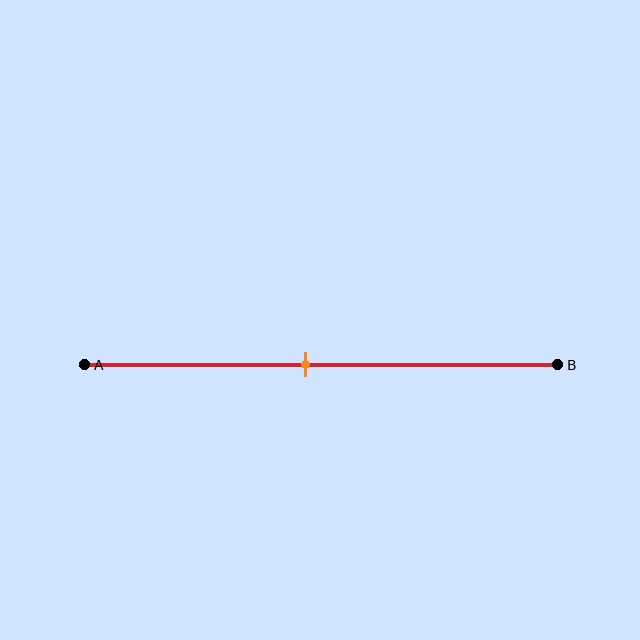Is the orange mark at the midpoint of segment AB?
No, the mark is at about 45% from A, not at the 50% midpoint.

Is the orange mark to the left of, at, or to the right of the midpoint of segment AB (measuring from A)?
The orange mark is to the left of the midpoint of segment AB.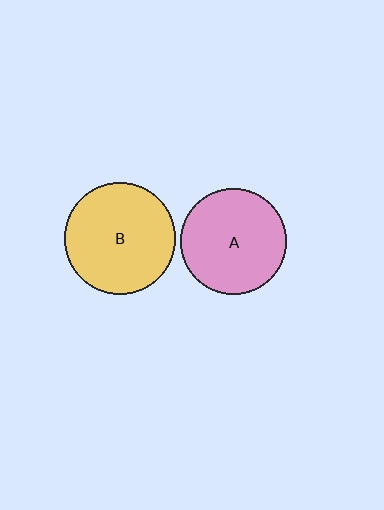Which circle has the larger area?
Circle B (yellow).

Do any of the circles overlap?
No, none of the circles overlap.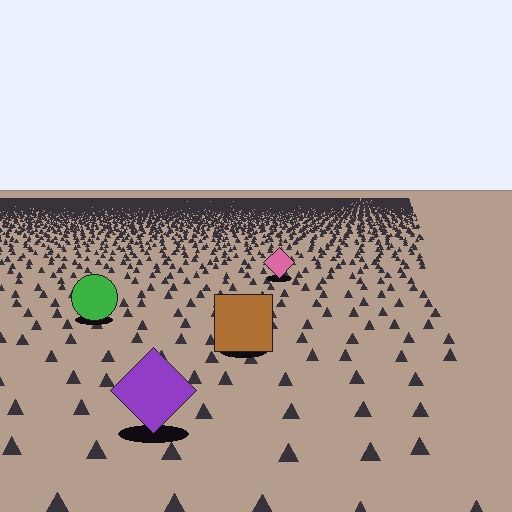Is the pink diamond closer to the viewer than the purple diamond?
No. The purple diamond is closer — you can tell from the texture gradient: the ground texture is coarser near it.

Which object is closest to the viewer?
The purple diamond is closest. The texture marks near it are larger and more spread out.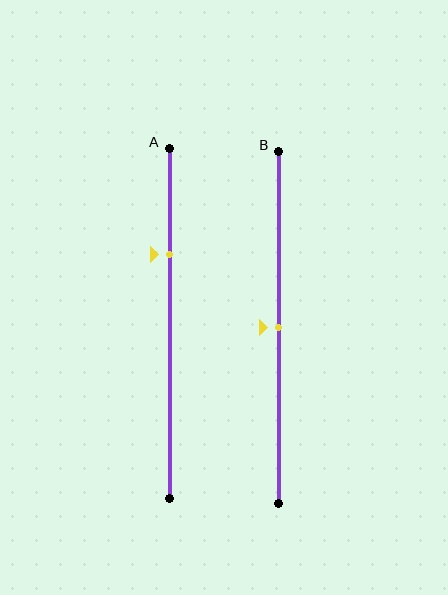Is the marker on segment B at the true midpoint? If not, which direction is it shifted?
Yes, the marker on segment B is at the true midpoint.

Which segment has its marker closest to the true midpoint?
Segment B has its marker closest to the true midpoint.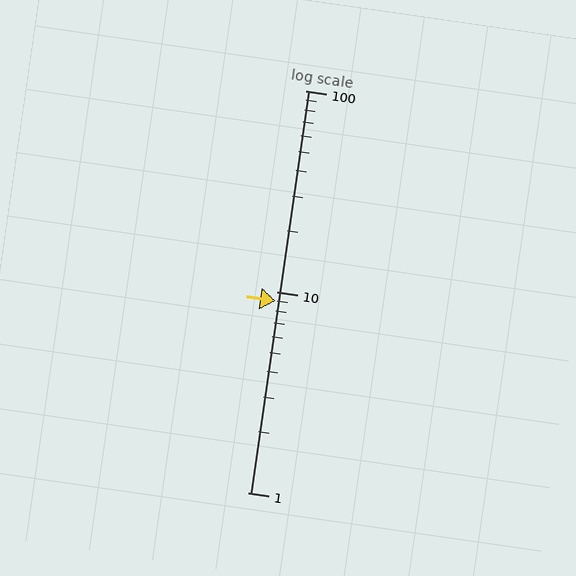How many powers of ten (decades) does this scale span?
The scale spans 2 decades, from 1 to 100.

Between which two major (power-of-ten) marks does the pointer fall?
The pointer is between 1 and 10.